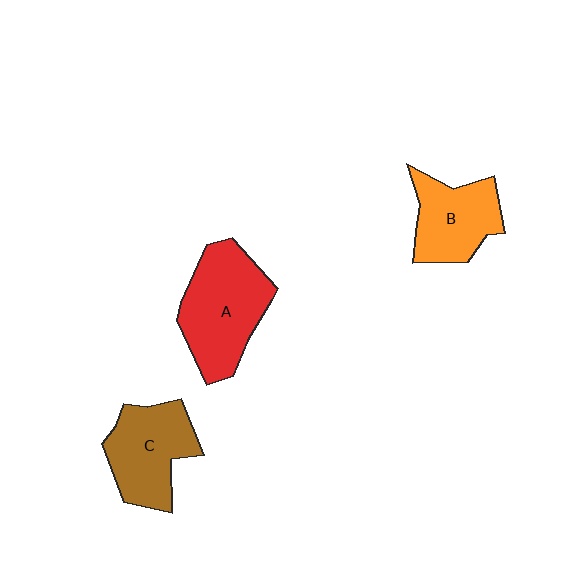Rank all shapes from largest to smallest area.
From largest to smallest: A (red), C (brown), B (orange).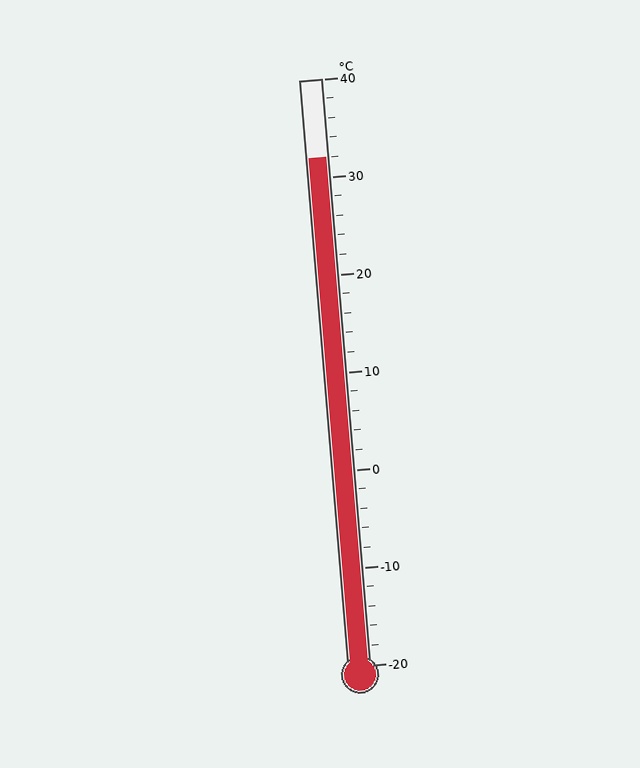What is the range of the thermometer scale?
The thermometer scale ranges from -20°C to 40°C.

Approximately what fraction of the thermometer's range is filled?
The thermometer is filled to approximately 85% of its range.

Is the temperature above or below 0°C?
The temperature is above 0°C.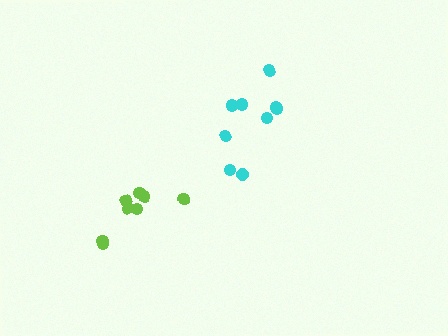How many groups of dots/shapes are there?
There are 2 groups.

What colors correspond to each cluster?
The clusters are colored: cyan, lime.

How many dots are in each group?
Group 1: 9 dots, Group 2: 8 dots (17 total).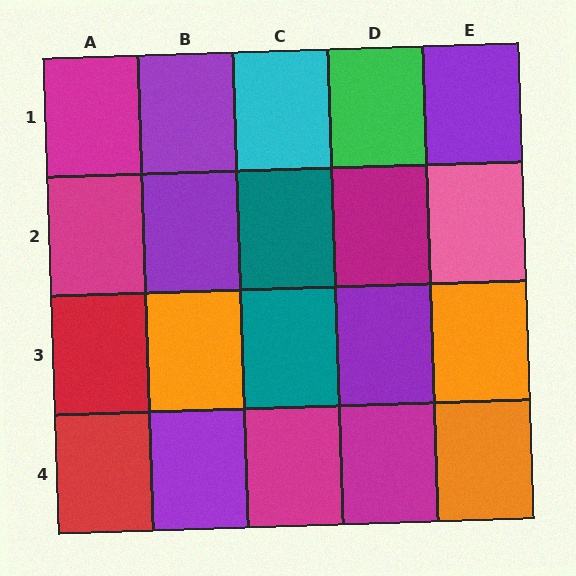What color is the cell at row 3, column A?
Red.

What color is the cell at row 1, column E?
Purple.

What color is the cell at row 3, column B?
Orange.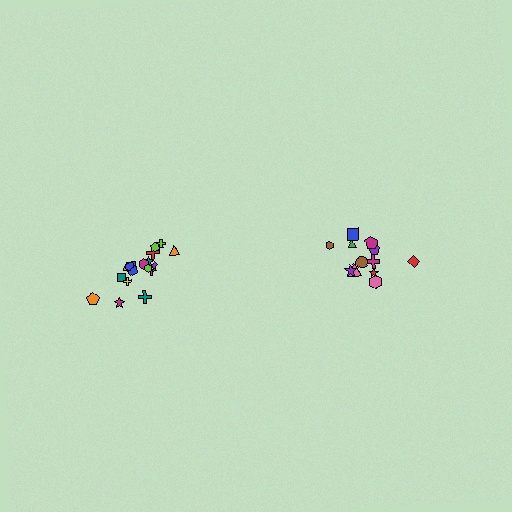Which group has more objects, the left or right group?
The left group.